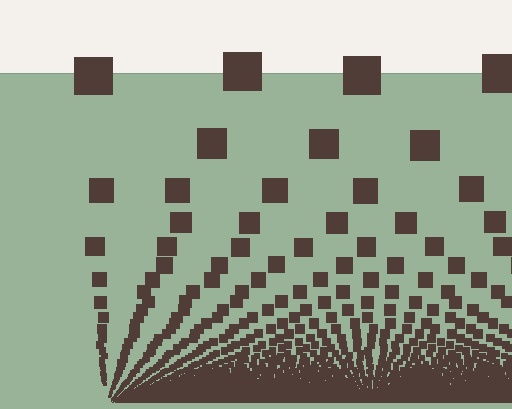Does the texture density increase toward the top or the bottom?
Density increases toward the bottom.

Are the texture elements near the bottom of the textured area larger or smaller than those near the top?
Smaller. The gradient is inverted — elements near the bottom are smaller and denser.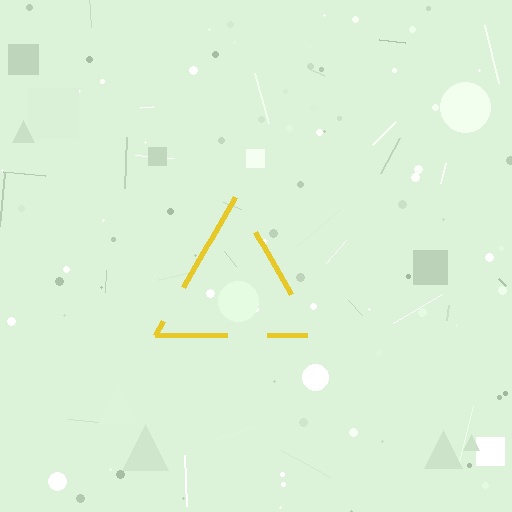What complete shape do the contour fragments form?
The contour fragments form a triangle.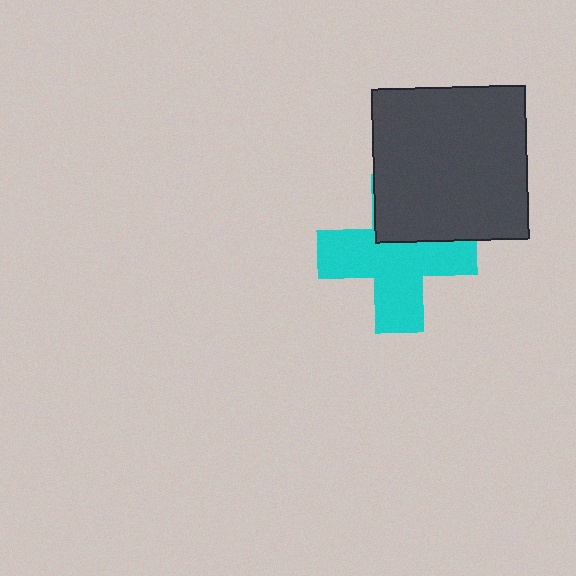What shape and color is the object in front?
The object in front is a dark gray square.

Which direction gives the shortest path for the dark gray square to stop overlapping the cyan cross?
Moving up gives the shortest separation.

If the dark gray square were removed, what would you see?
You would see the complete cyan cross.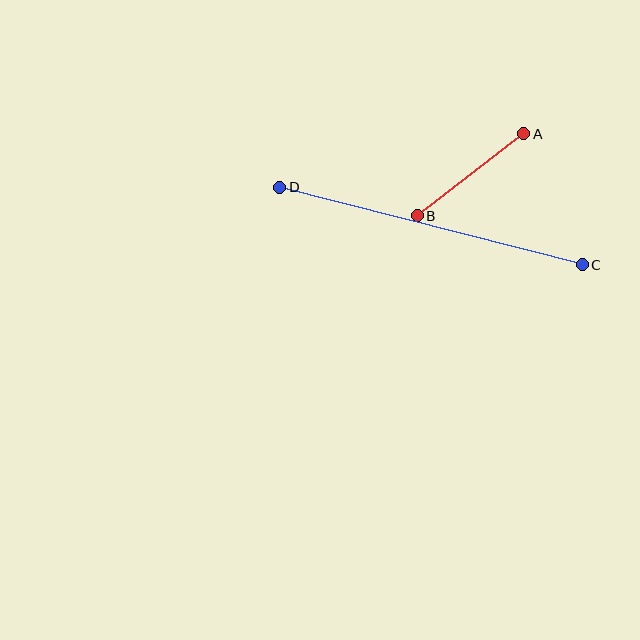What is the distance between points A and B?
The distance is approximately 134 pixels.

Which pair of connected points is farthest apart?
Points C and D are farthest apart.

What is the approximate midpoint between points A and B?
The midpoint is at approximately (471, 175) pixels.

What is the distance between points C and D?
The distance is approximately 312 pixels.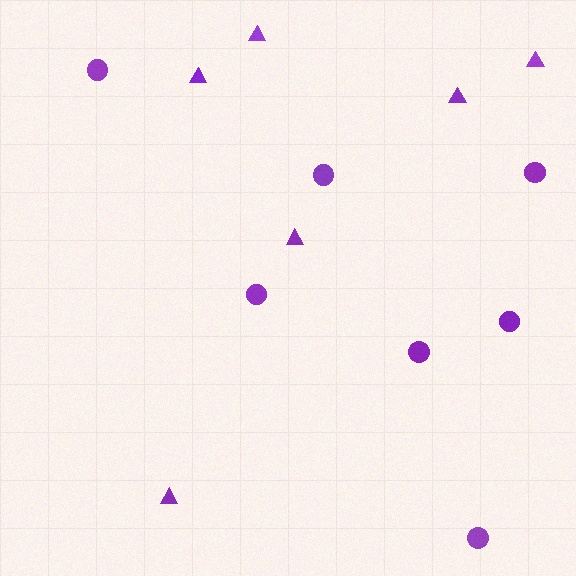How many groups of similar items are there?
There are 2 groups: one group of circles (7) and one group of triangles (6).